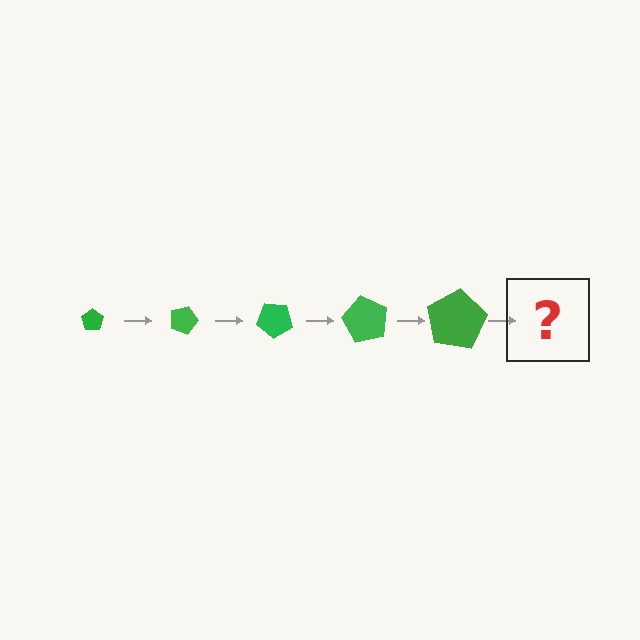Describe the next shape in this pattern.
It should be a pentagon, larger than the previous one and rotated 100 degrees from the start.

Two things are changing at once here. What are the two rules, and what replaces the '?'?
The two rules are that the pentagon grows larger each step and it rotates 20 degrees each step. The '?' should be a pentagon, larger than the previous one and rotated 100 degrees from the start.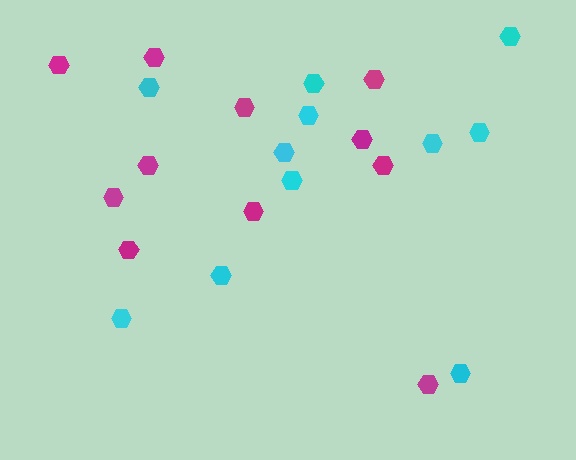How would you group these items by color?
There are 2 groups: one group of magenta hexagons (11) and one group of cyan hexagons (11).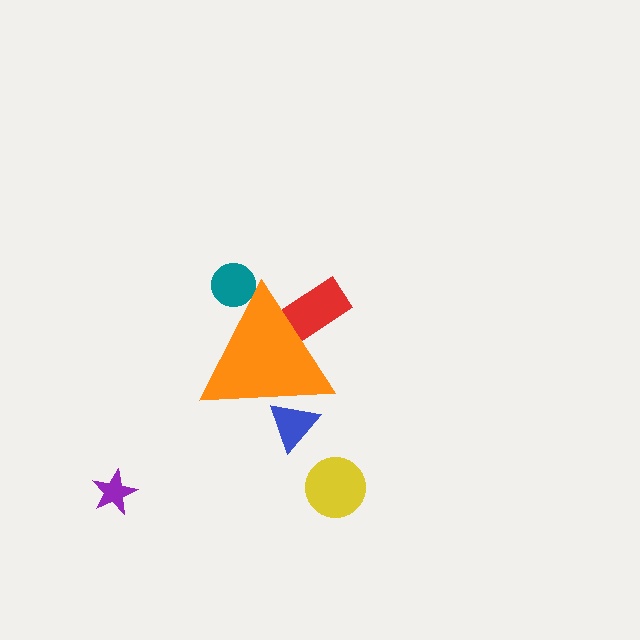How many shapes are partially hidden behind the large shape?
3 shapes are partially hidden.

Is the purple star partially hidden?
No, the purple star is fully visible.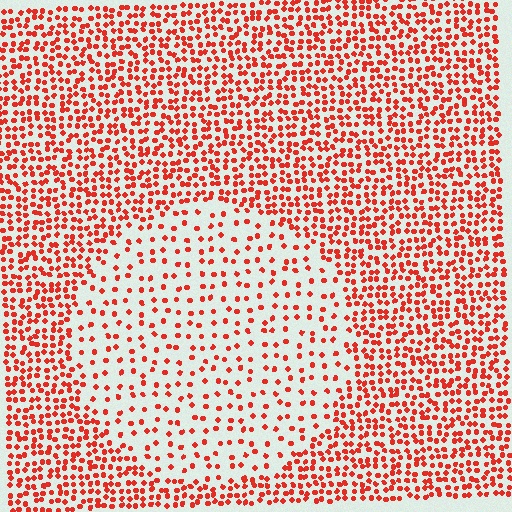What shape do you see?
I see a circle.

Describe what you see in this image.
The image contains small red elements arranged at two different densities. A circle-shaped region is visible where the elements are less densely packed than the surrounding area.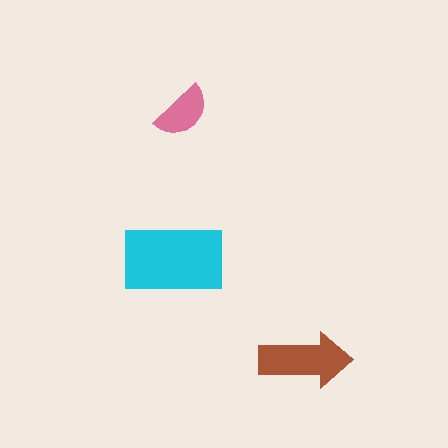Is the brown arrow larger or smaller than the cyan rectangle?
Smaller.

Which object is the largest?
The cyan rectangle.